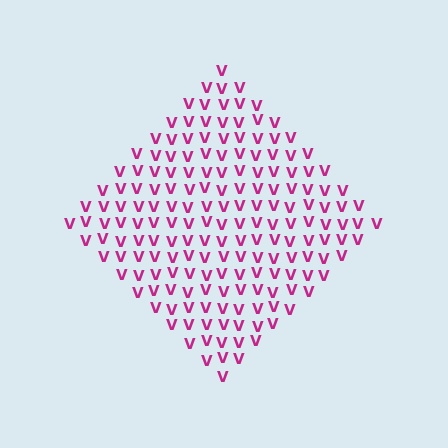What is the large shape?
The large shape is a diamond.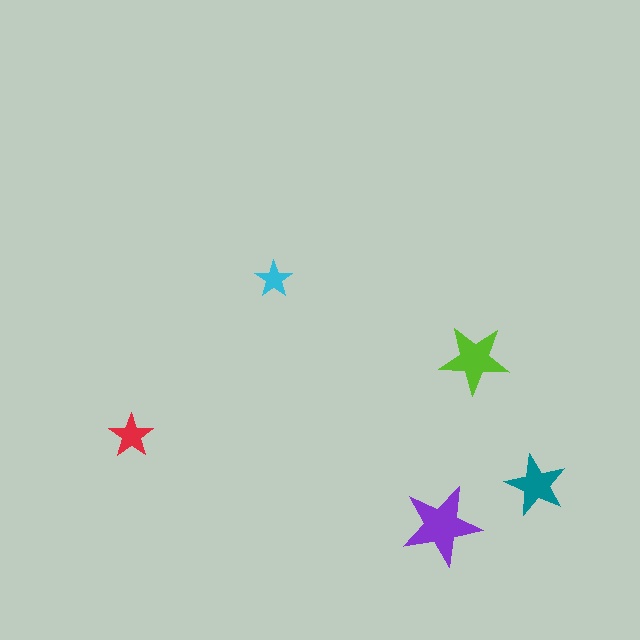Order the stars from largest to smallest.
the purple one, the lime one, the teal one, the red one, the cyan one.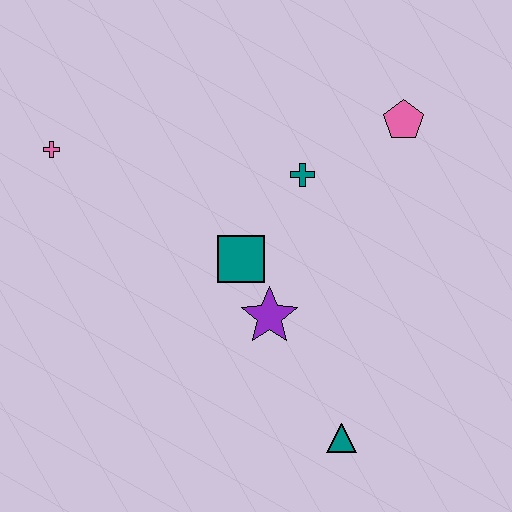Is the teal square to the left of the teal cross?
Yes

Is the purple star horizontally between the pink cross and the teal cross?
Yes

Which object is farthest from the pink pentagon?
The pink cross is farthest from the pink pentagon.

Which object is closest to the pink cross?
The teal square is closest to the pink cross.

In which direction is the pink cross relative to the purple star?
The pink cross is to the left of the purple star.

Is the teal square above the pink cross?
No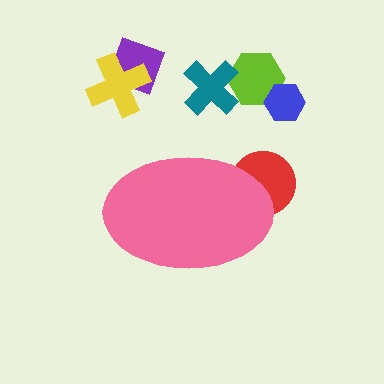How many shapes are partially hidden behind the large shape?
1 shape is partially hidden.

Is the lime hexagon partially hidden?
No, the lime hexagon is fully visible.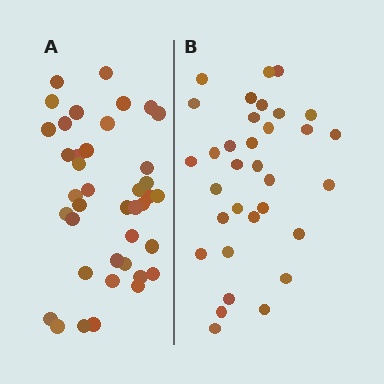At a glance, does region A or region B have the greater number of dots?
Region A (the left region) has more dots.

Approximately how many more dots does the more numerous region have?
Region A has roughly 8 or so more dots than region B.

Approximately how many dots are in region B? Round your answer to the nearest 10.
About 30 dots. (The exact count is 33, which rounds to 30.)